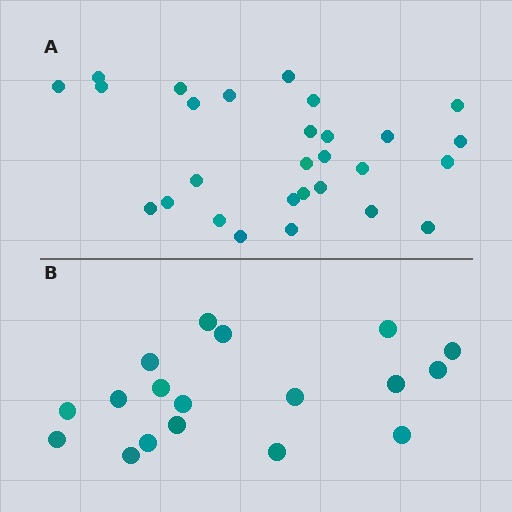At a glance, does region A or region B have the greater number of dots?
Region A (the top region) has more dots.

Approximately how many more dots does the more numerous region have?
Region A has roughly 10 or so more dots than region B.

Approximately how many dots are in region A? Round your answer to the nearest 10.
About 30 dots. (The exact count is 28, which rounds to 30.)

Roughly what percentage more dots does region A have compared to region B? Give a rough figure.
About 55% more.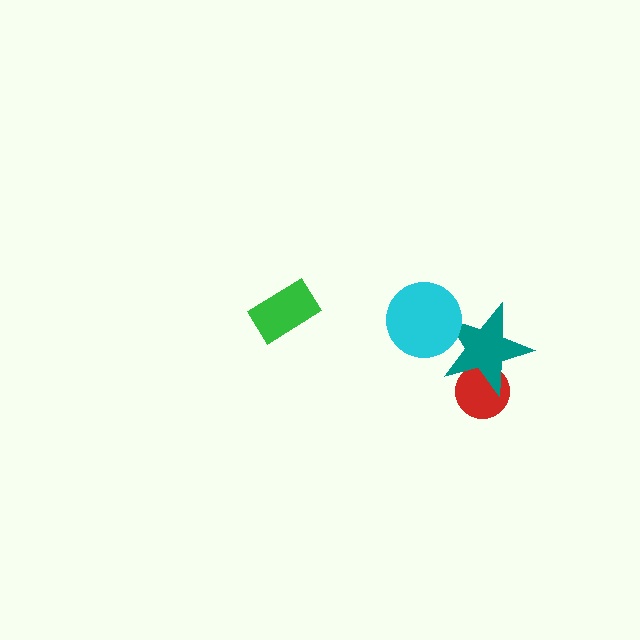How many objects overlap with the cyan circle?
1 object overlaps with the cyan circle.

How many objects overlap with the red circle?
1 object overlaps with the red circle.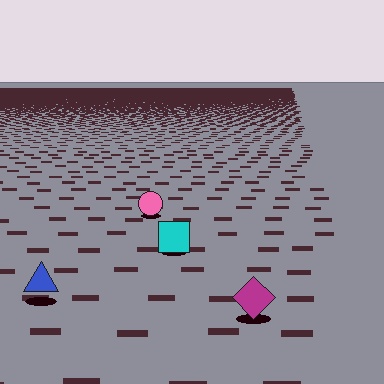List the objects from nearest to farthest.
From nearest to farthest: the magenta diamond, the blue triangle, the cyan square, the pink circle.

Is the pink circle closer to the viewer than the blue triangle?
No. The blue triangle is closer — you can tell from the texture gradient: the ground texture is coarser near it.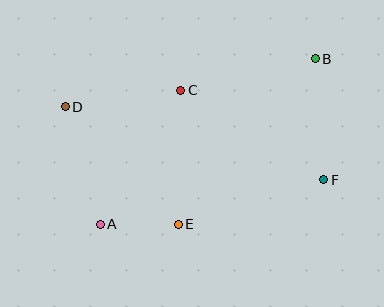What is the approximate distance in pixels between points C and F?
The distance between C and F is approximately 169 pixels.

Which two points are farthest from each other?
Points A and B are farthest from each other.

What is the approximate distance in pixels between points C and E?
The distance between C and E is approximately 134 pixels.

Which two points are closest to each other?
Points A and E are closest to each other.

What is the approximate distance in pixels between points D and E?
The distance between D and E is approximately 163 pixels.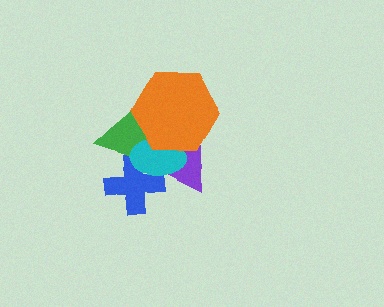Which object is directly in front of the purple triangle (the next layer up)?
The green triangle is directly in front of the purple triangle.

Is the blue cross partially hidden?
Yes, it is partially covered by another shape.